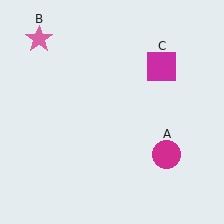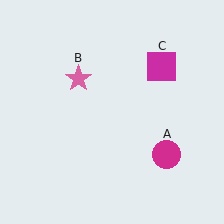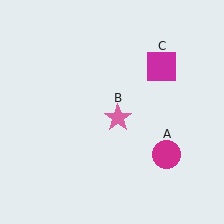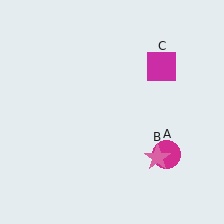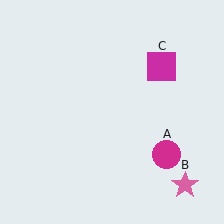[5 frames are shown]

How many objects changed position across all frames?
1 object changed position: pink star (object B).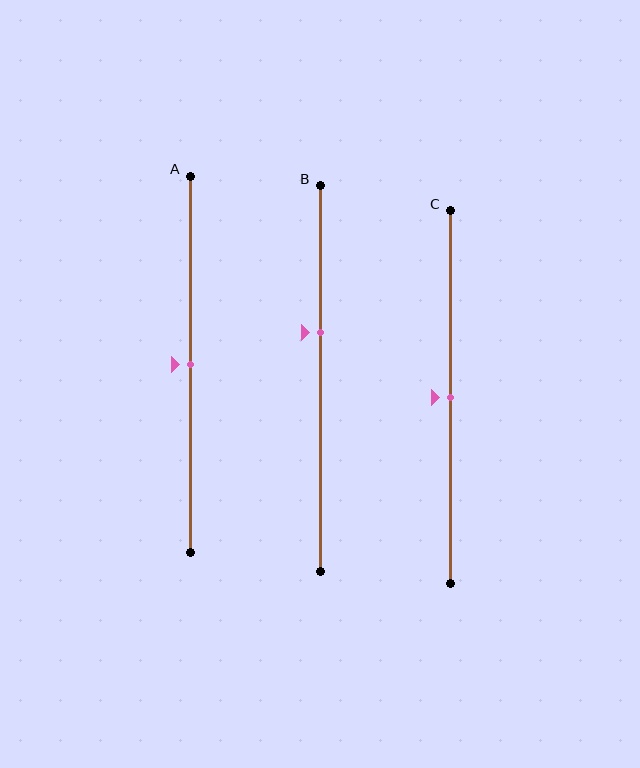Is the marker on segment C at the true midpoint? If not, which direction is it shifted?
Yes, the marker on segment C is at the true midpoint.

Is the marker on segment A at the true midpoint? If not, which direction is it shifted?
Yes, the marker on segment A is at the true midpoint.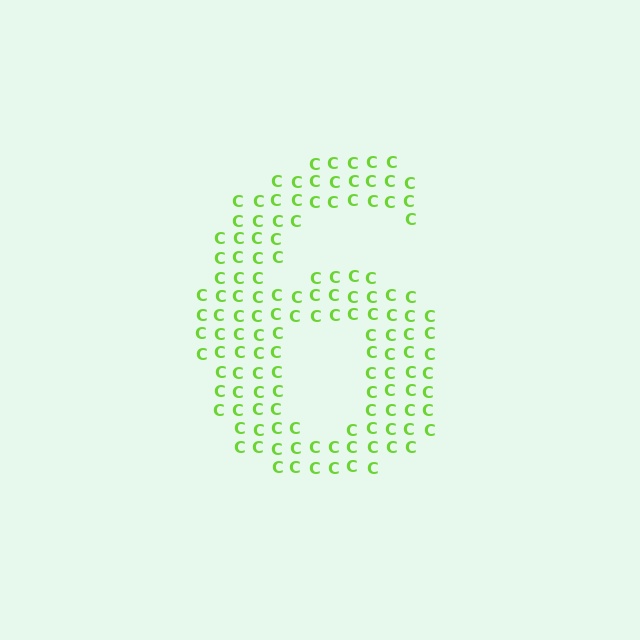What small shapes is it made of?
It is made of small letter C's.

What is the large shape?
The large shape is the digit 6.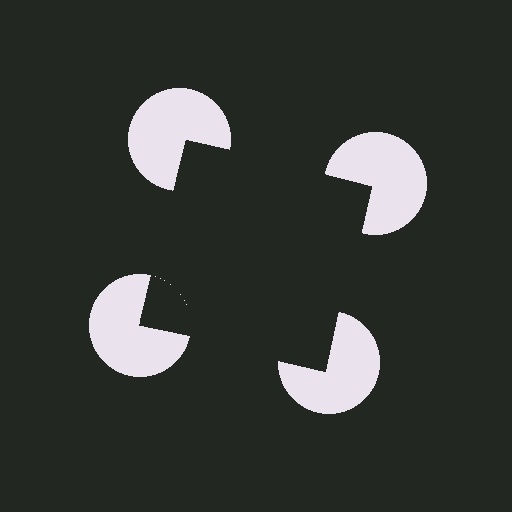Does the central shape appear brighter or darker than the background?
It typically appears slightly darker than the background, even though no actual brightness change is drawn.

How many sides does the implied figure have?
4 sides.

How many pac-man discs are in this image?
There are 4 — one at each vertex of the illusory square.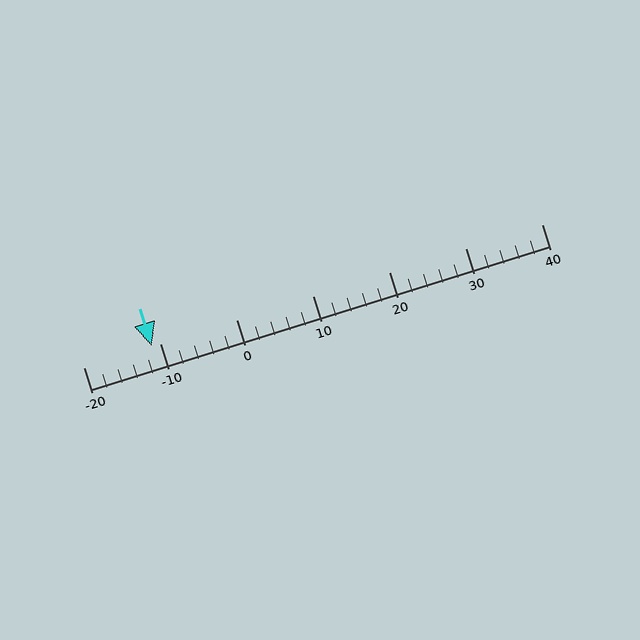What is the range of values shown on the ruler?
The ruler shows values from -20 to 40.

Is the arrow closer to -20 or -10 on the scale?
The arrow is closer to -10.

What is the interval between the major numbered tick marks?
The major tick marks are spaced 10 units apart.